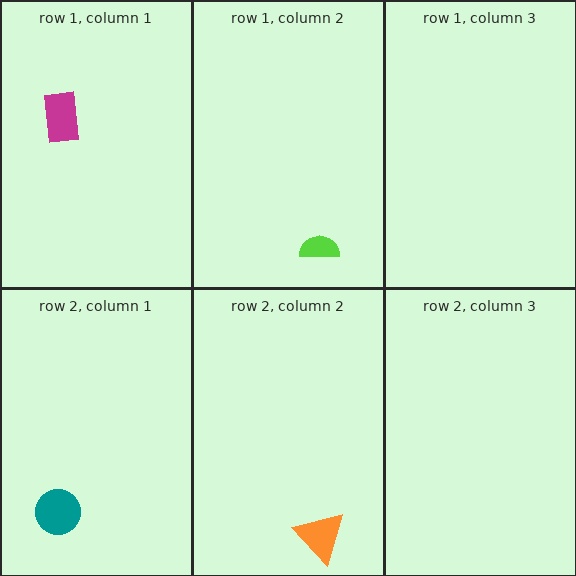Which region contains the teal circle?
The row 2, column 1 region.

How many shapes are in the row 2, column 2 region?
1.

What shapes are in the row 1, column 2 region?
The lime semicircle.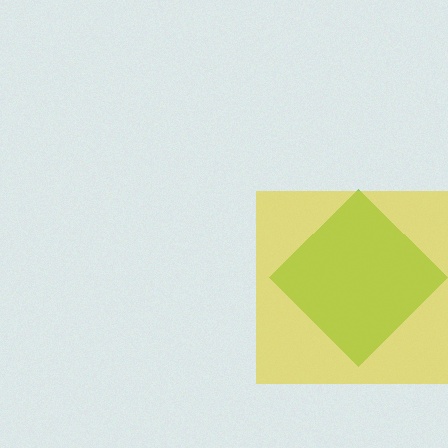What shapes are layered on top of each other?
The layered shapes are: a lime diamond, a yellow square.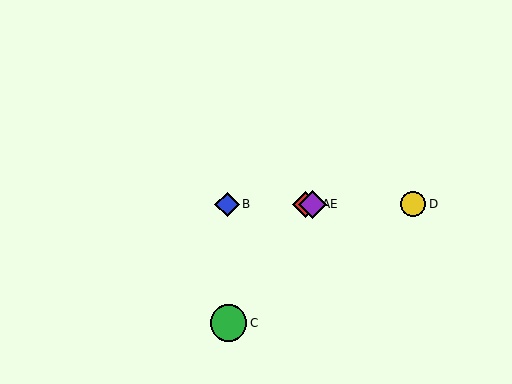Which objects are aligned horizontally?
Objects A, B, D, E are aligned horizontally.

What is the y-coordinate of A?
Object A is at y≈204.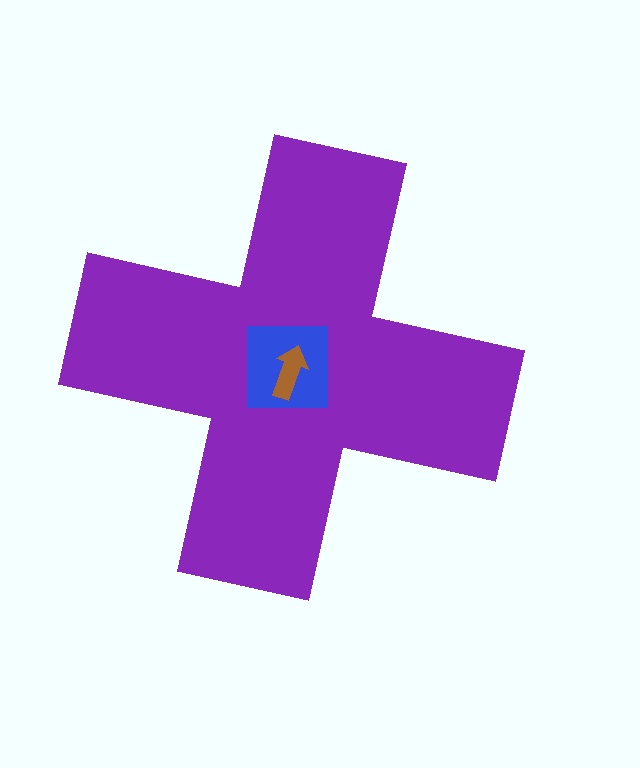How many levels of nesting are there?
3.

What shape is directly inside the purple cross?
The blue square.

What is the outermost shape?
The purple cross.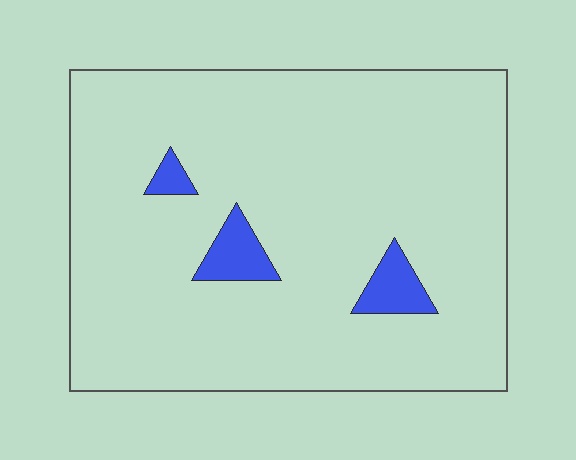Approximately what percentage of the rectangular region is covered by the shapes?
Approximately 5%.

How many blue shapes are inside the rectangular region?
3.